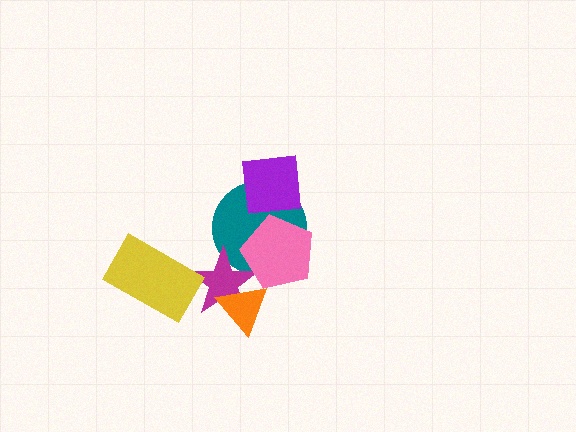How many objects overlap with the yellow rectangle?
1 object overlaps with the yellow rectangle.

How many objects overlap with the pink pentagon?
3 objects overlap with the pink pentagon.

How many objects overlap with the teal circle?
3 objects overlap with the teal circle.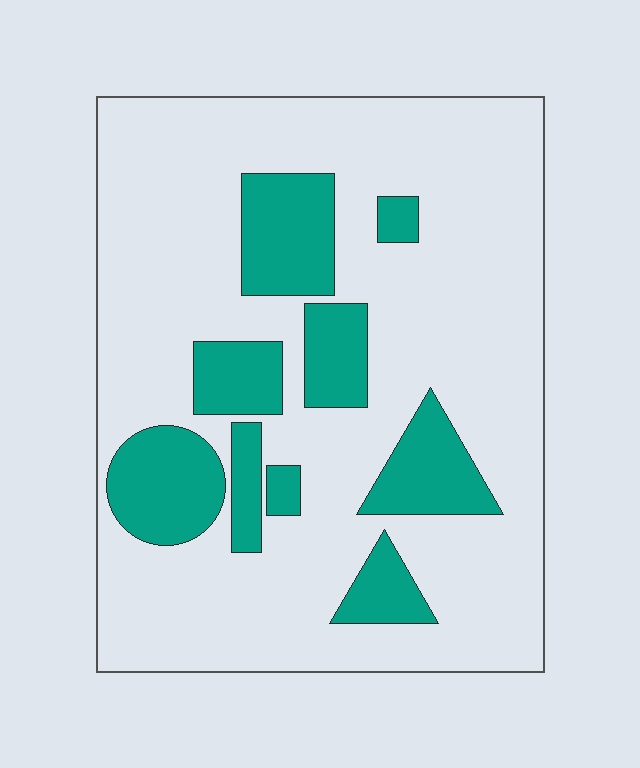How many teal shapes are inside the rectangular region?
9.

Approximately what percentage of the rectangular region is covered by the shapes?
Approximately 25%.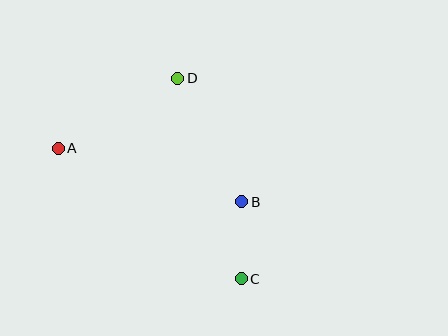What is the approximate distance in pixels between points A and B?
The distance between A and B is approximately 191 pixels.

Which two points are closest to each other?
Points B and C are closest to each other.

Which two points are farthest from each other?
Points A and C are farthest from each other.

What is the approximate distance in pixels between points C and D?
The distance between C and D is approximately 210 pixels.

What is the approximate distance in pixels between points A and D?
The distance between A and D is approximately 139 pixels.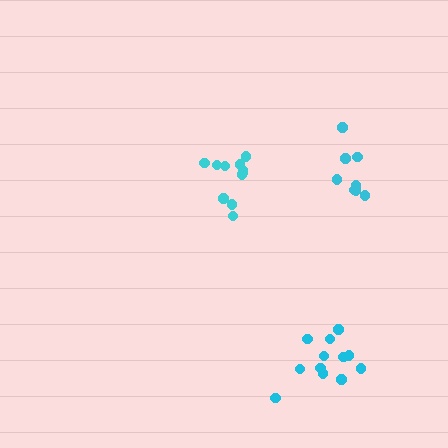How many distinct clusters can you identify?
There are 3 distinct clusters.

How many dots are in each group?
Group 1: 11 dots, Group 2: 12 dots, Group 3: 8 dots (31 total).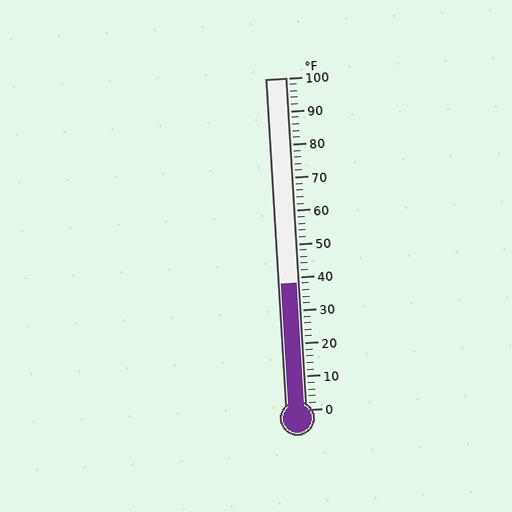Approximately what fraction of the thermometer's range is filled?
The thermometer is filled to approximately 40% of its range.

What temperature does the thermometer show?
The thermometer shows approximately 38°F.